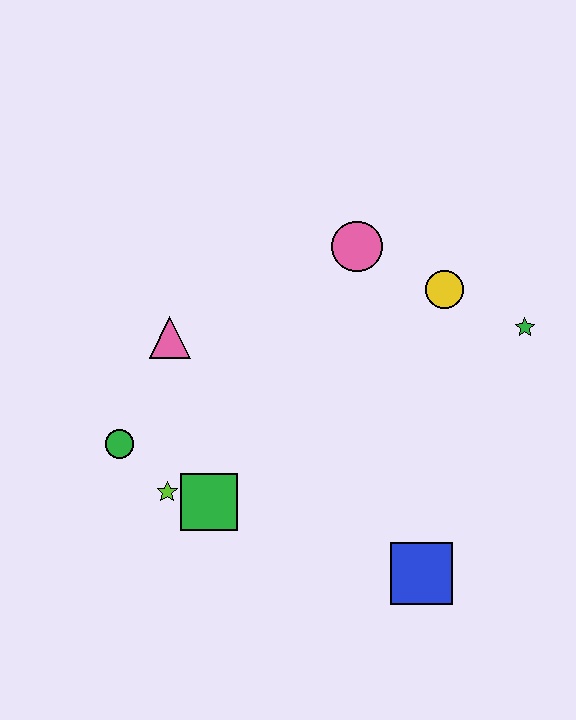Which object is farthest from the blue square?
The pink triangle is farthest from the blue square.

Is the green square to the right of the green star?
No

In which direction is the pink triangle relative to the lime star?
The pink triangle is above the lime star.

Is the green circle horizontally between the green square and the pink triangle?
No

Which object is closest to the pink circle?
The yellow circle is closest to the pink circle.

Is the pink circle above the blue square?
Yes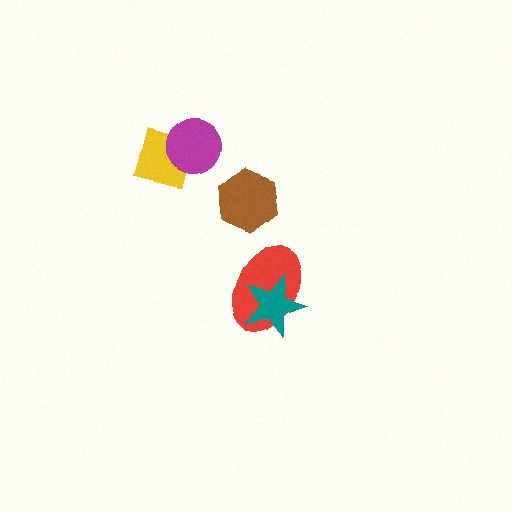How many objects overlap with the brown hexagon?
0 objects overlap with the brown hexagon.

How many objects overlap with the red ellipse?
1 object overlaps with the red ellipse.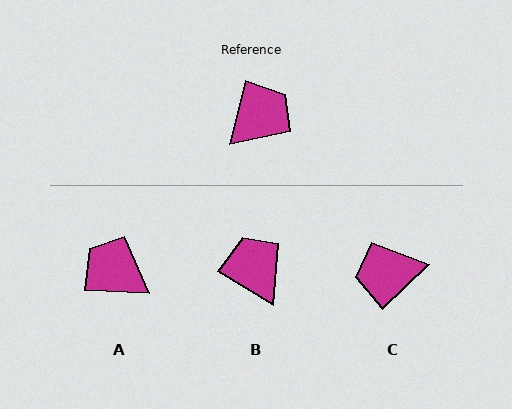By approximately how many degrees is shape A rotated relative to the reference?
Approximately 102 degrees counter-clockwise.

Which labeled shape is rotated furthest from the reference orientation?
C, about 148 degrees away.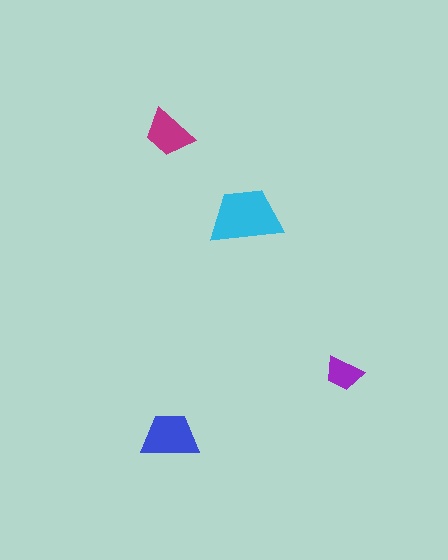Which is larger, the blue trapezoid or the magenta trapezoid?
The blue one.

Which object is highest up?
The magenta trapezoid is topmost.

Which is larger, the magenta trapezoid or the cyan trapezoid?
The cyan one.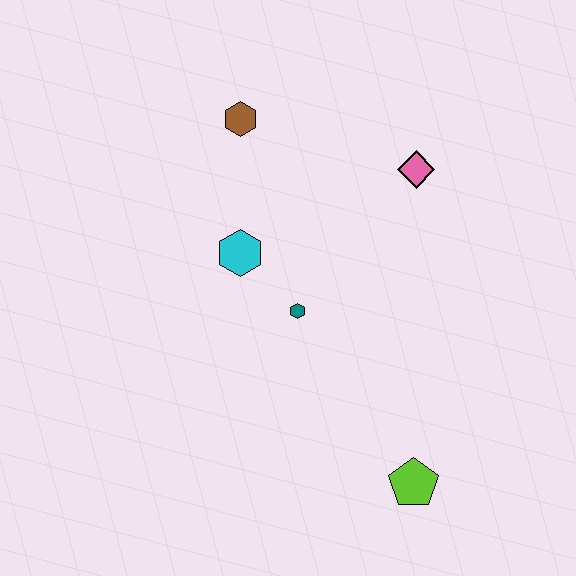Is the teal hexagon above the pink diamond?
No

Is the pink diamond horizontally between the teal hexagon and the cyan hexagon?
No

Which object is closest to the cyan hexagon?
The teal hexagon is closest to the cyan hexagon.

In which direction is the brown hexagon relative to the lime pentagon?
The brown hexagon is above the lime pentagon.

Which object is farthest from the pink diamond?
The lime pentagon is farthest from the pink diamond.